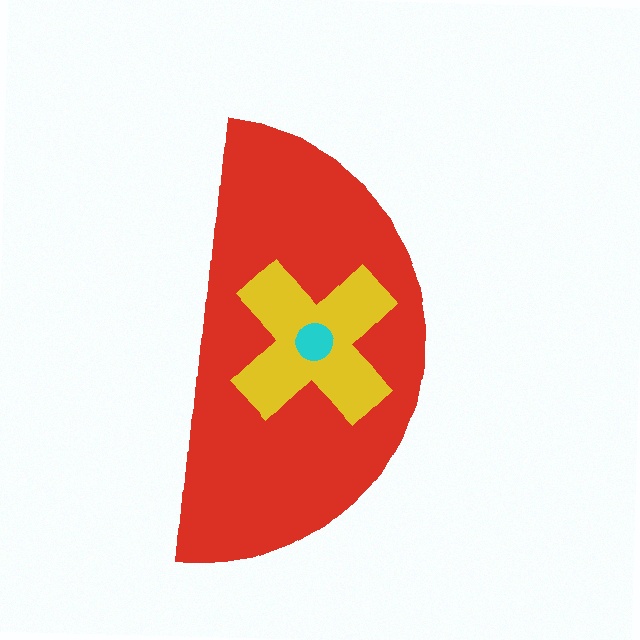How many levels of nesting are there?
3.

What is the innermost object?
The cyan circle.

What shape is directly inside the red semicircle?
The yellow cross.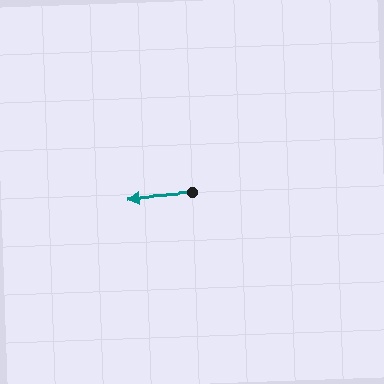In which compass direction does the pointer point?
West.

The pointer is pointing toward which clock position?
Roughly 9 o'clock.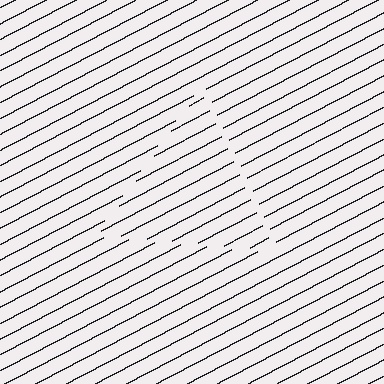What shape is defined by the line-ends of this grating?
An illusory triangle. The interior of the shape contains the same grating, shifted by half a period — the contour is defined by the phase discontinuity where line-ends from the inner and outer gratings abut.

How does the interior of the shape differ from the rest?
The interior of the shape contains the same grating, shifted by half a period — the contour is defined by the phase discontinuity where line-ends from the inner and outer gratings abut.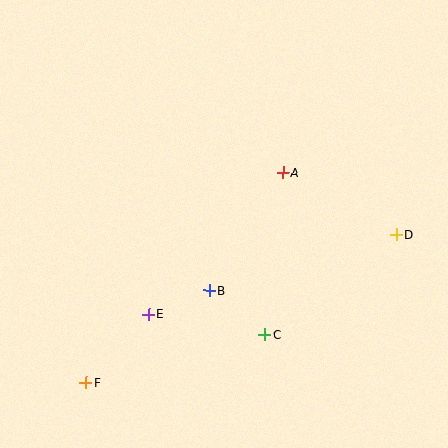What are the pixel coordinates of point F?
Point F is at (86, 383).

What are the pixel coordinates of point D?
Point D is at (396, 235).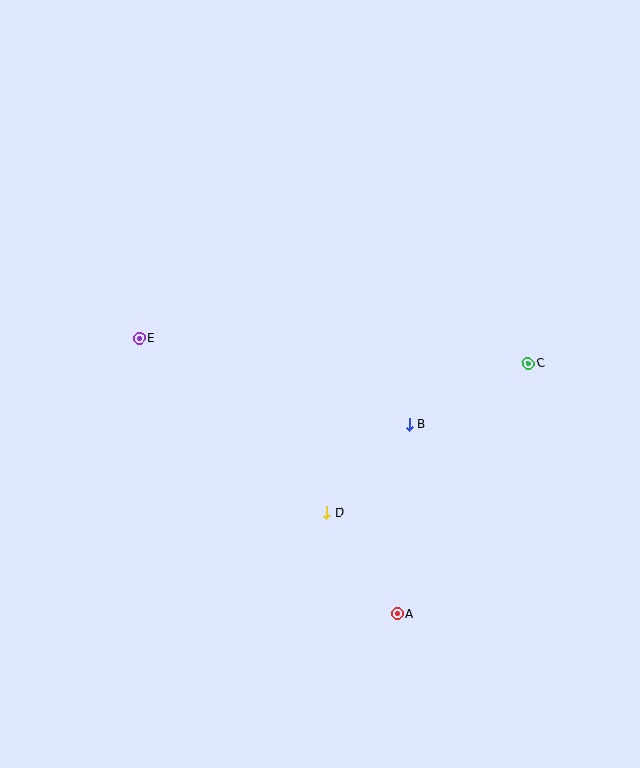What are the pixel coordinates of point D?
Point D is at (327, 513).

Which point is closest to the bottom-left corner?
Point D is closest to the bottom-left corner.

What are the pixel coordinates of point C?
Point C is at (528, 363).